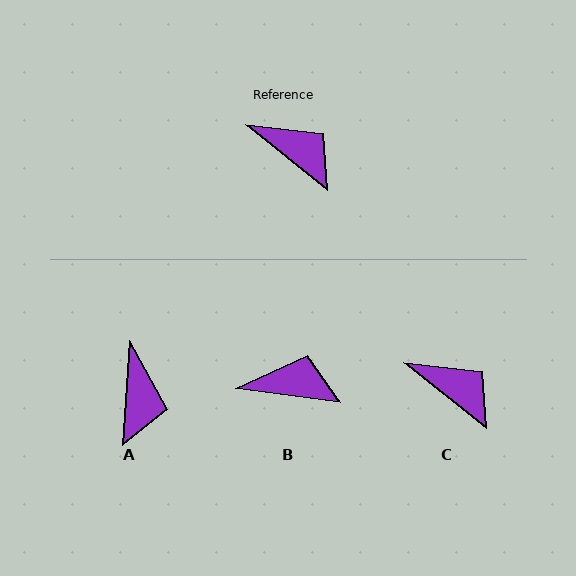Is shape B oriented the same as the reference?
No, it is off by about 32 degrees.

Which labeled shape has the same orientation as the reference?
C.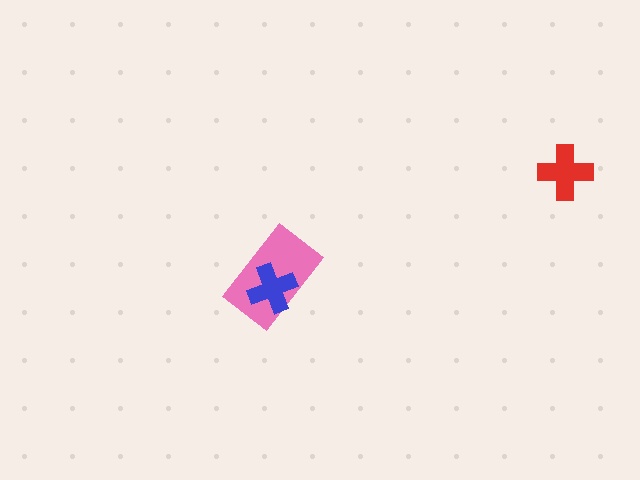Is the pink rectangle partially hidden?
Yes, it is partially covered by another shape.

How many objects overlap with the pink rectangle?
1 object overlaps with the pink rectangle.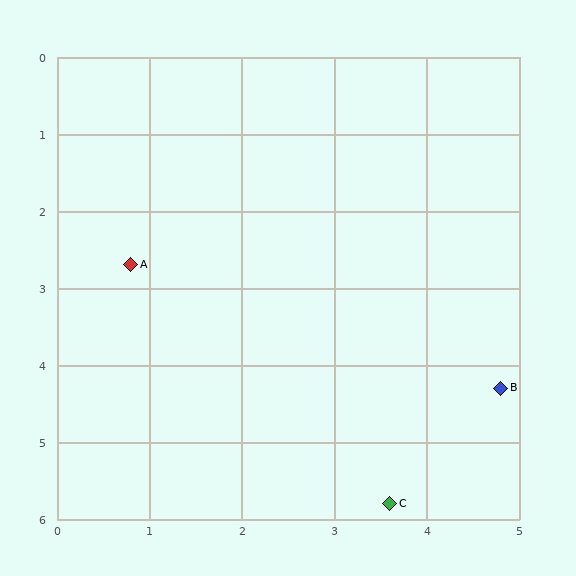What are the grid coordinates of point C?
Point C is at approximately (3.6, 5.8).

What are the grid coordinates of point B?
Point B is at approximately (4.8, 4.3).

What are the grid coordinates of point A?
Point A is at approximately (0.8, 2.7).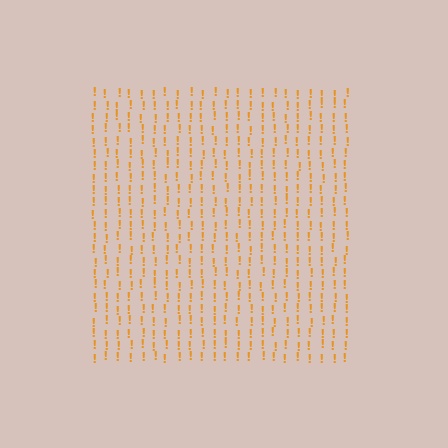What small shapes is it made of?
It is made of small exclamation marks.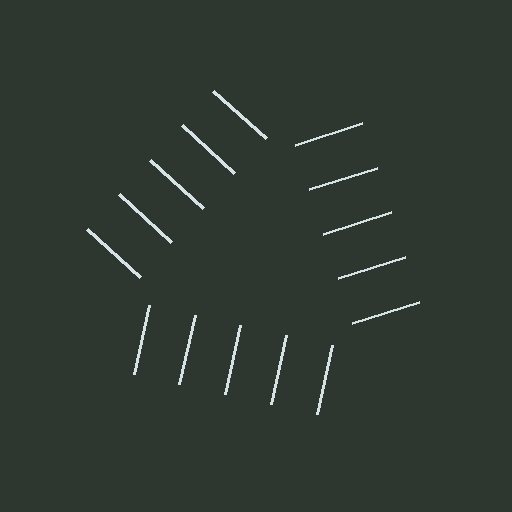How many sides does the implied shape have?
3 sides — the line-ends trace a triangle.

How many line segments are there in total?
15 — 5 along each of the 3 edges.